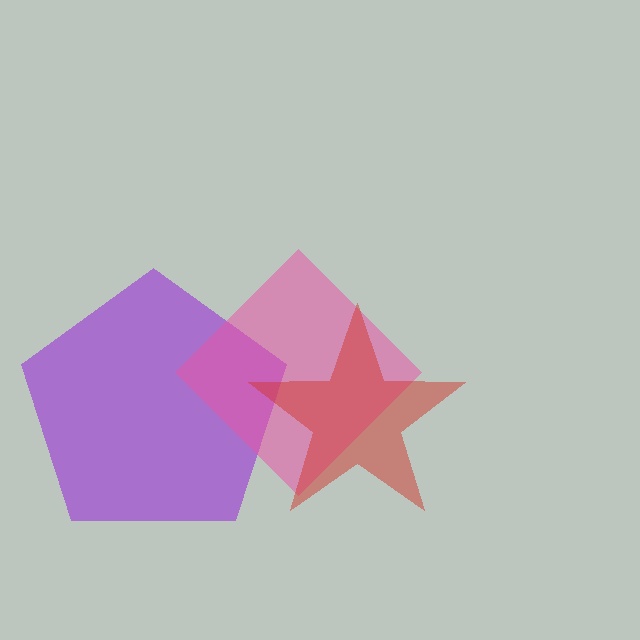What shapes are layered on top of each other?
The layered shapes are: a purple pentagon, a pink diamond, a red star.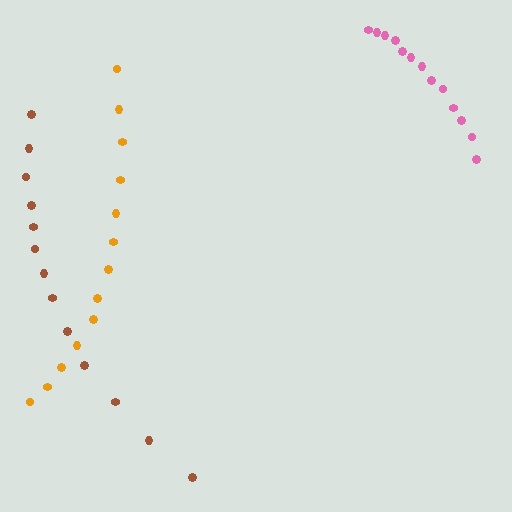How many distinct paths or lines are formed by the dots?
There are 3 distinct paths.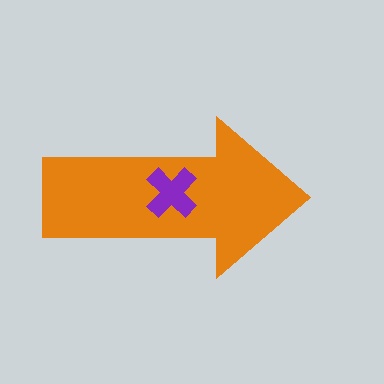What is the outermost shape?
The orange arrow.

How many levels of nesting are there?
2.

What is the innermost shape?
The purple cross.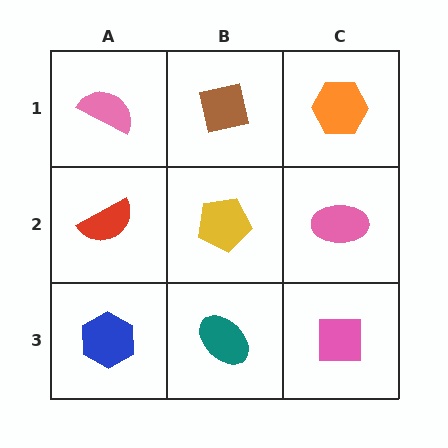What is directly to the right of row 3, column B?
A pink square.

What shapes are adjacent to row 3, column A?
A red semicircle (row 2, column A), a teal ellipse (row 3, column B).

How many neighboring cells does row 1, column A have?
2.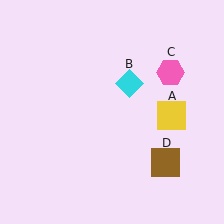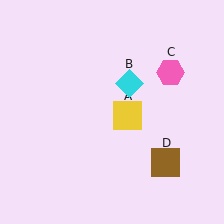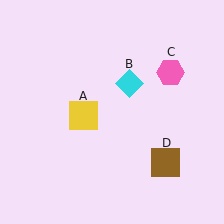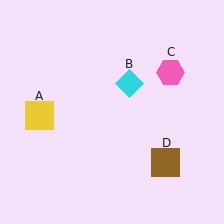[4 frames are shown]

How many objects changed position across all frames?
1 object changed position: yellow square (object A).